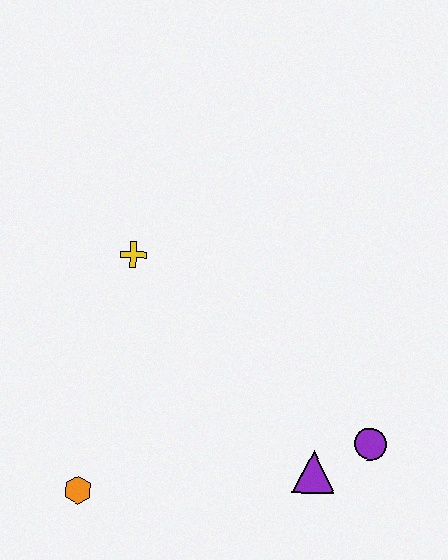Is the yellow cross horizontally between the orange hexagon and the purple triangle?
Yes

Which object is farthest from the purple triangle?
The yellow cross is farthest from the purple triangle.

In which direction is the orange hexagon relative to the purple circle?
The orange hexagon is to the left of the purple circle.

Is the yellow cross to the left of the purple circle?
Yes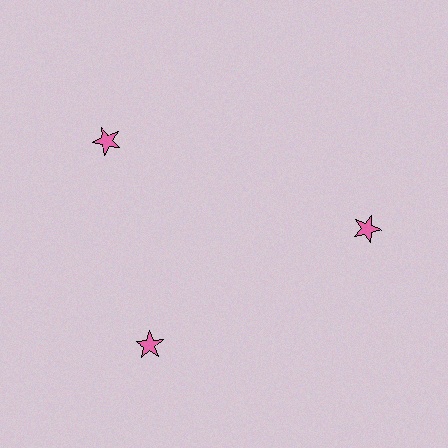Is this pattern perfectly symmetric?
No. The 3 pink stars are arranged in a ring, but one element near the 11 o'clock position is rotated out of alignment along the ring, breaking the 3-fold rotational symmetry.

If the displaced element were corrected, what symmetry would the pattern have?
It would have 3-fold rotational symmetry — the pattern would map onto itself every 120 degrees.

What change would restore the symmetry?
The symmetry would be restored by rotating it back into even spacing with its neighbors so that all 3 stars sit at equal angles and equal distance from the center.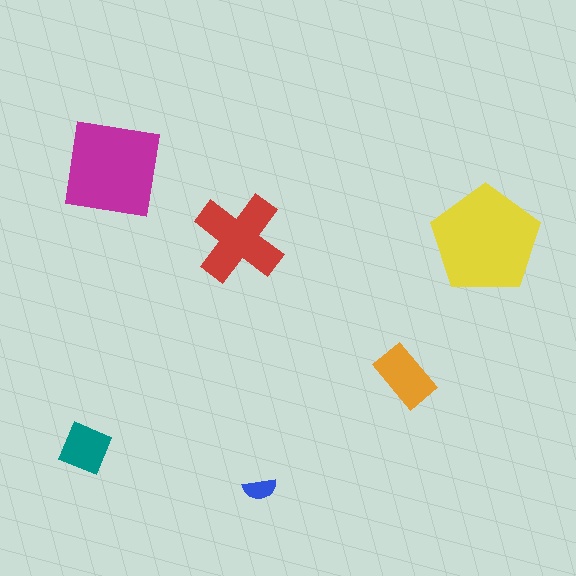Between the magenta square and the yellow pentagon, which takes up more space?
The yellow pentagon.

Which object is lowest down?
The blue semicircle is bottommost.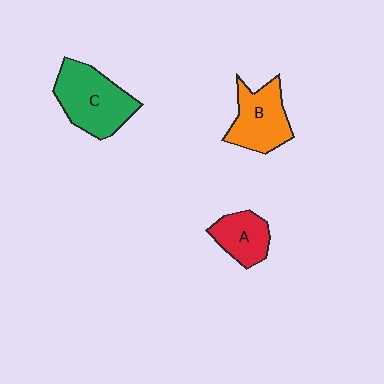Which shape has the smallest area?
Shape A (red).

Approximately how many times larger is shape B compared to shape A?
Approximately 1.4 times.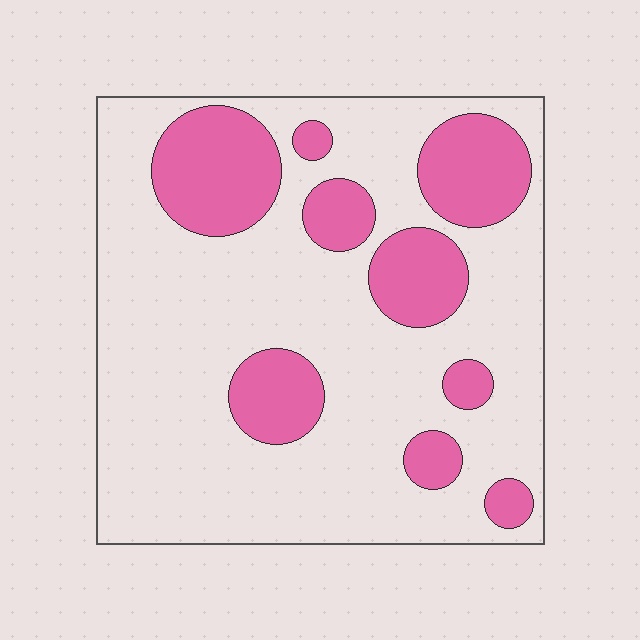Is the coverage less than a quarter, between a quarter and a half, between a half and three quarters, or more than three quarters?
Between a quarter and a half.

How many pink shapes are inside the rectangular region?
9.